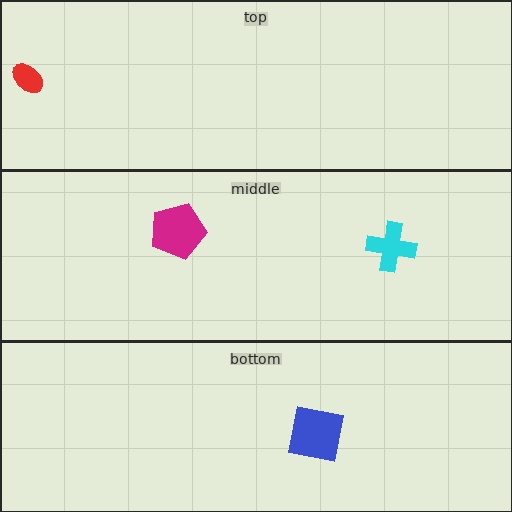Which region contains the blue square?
The bottom region.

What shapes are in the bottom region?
The blue square.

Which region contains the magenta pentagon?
The middle region.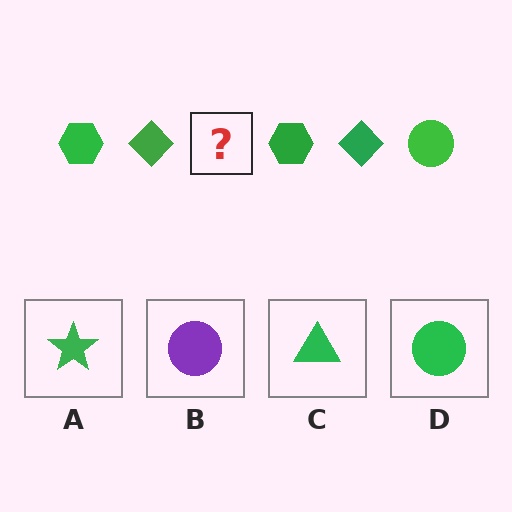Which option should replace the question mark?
Option D.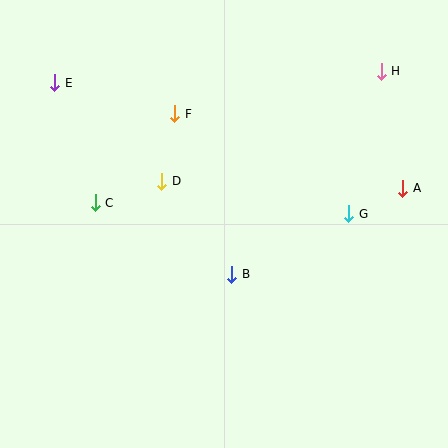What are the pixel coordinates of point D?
Point D is at (162, 181).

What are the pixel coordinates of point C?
Point C is at (95, 203).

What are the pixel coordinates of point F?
Point F is at (175, 114).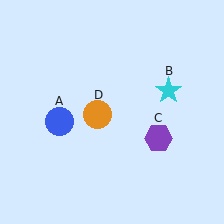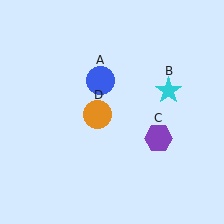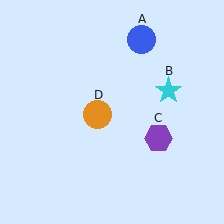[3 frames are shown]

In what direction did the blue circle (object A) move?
The blue circle (object A) moved up and to the right.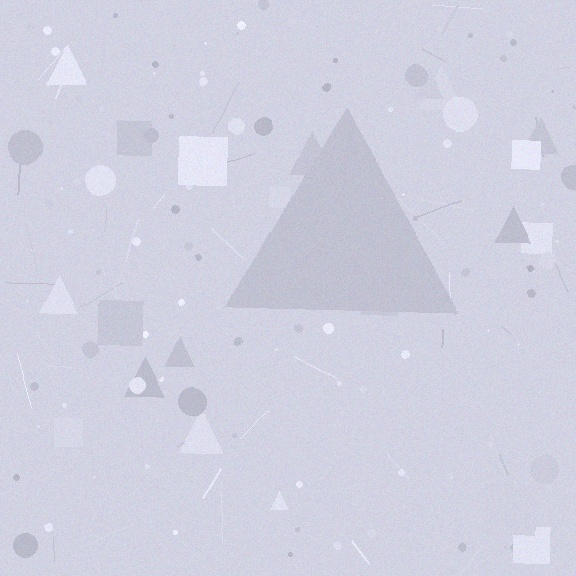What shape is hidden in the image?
A triangle is hidden in the image.